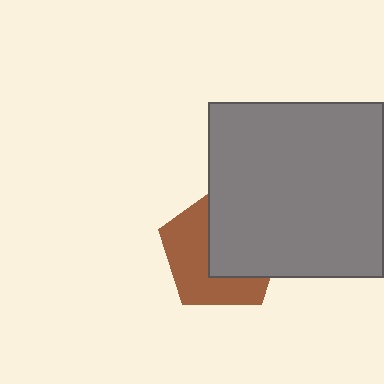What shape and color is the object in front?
The object in front is a gray square.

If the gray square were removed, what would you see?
You would see the complete brown pentagon.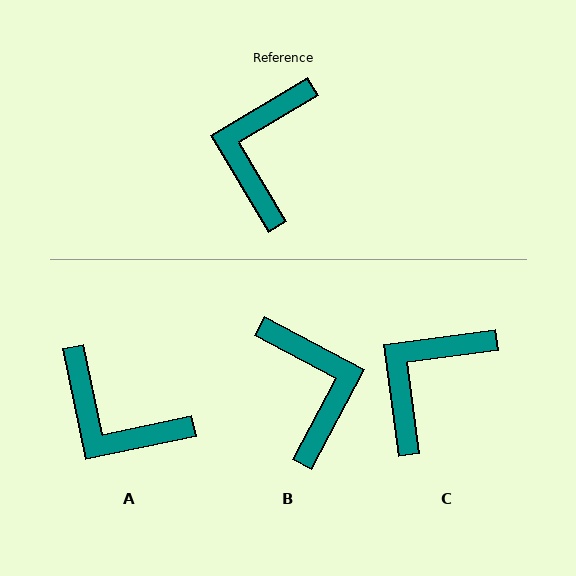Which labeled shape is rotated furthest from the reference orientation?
B, about 149 degrees away.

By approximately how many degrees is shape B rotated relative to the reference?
Approximately 149 degrees clockwise.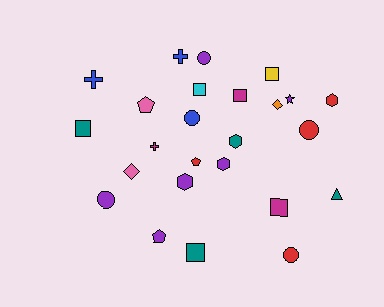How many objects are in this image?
There are 25 objects.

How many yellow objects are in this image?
There is 1 yellow object.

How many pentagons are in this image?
There are 3 pentagons.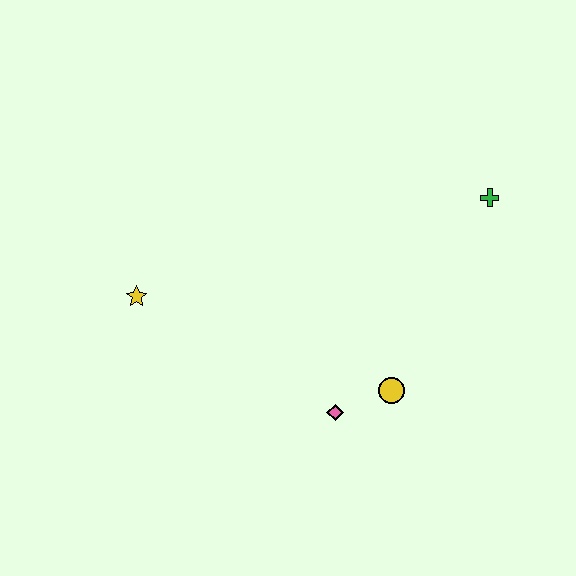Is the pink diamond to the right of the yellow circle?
No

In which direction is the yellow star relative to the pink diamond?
The yellow star is to the left of the pink diamond.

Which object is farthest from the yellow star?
The green cross is farthest from the yellow star.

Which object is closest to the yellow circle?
The pink diamond is closest to the yellow circle.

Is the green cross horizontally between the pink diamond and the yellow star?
No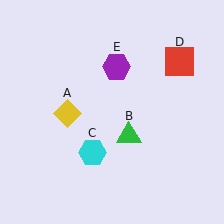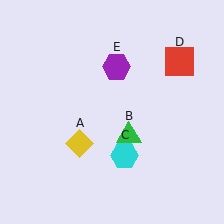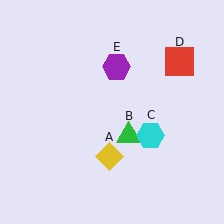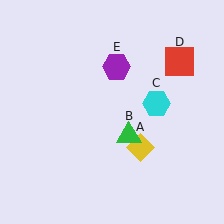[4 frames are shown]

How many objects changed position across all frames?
2 objects changed position: yellow diamond (object A), cyan hexagon (object C).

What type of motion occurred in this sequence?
The yellow diamond (object A), cyan hexagon (object C) rotated counterclockwise around the center of the scene.